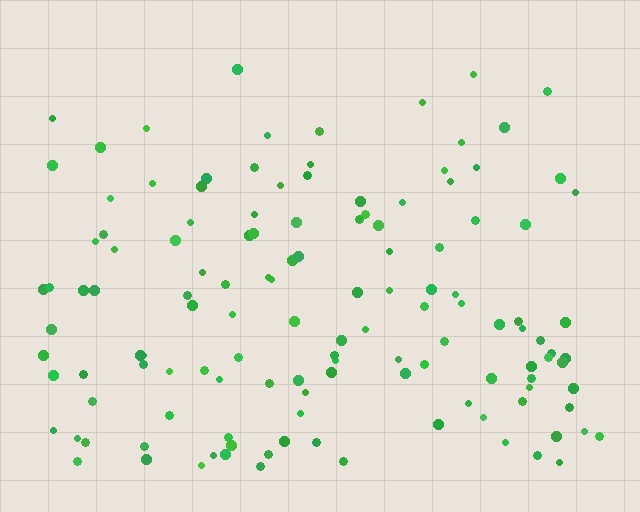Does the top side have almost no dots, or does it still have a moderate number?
Still a moderate number, just noticeably fewer than the bottom.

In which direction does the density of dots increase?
From top to bottom, with the bottom side densest.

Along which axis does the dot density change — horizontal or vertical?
Vertical.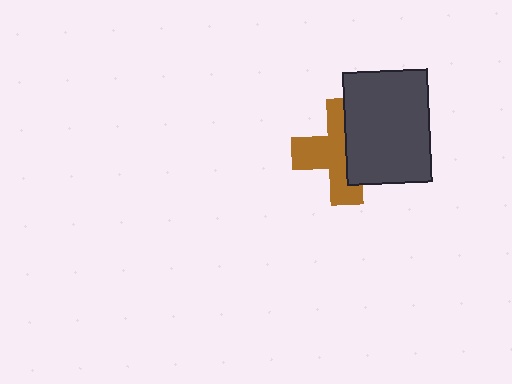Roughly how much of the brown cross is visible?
About half of it is visible (roughly 57%).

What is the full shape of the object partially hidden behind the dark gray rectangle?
The partially hidden object is a brown cross.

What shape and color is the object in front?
The object in front is a dark gray rectangle.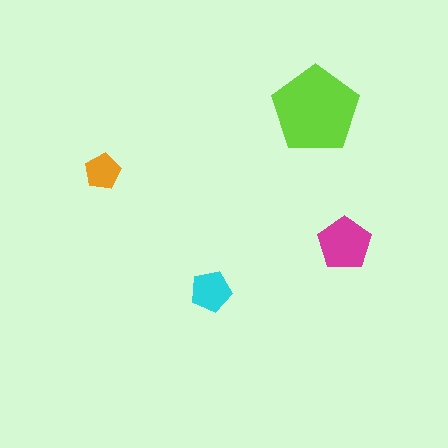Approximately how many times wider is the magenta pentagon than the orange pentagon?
About 1.5 times wider.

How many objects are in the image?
There are 4 objects in the image.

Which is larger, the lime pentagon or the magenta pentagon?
The lime one.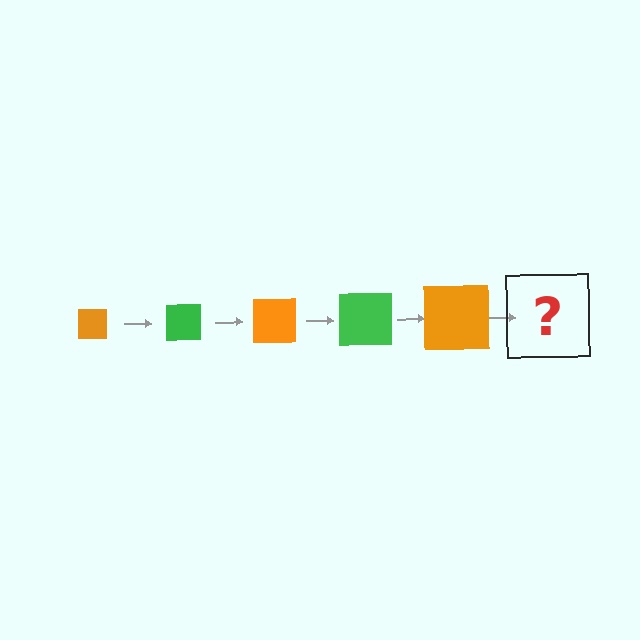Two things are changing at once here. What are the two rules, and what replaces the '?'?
The two rules are that the square grows larger each step and the color cycles through orange and green. The '?' should be a green square, larger than the previous one.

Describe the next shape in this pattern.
It should be a green square, larger than the previous one.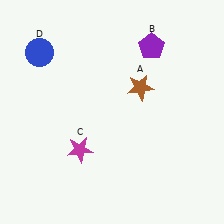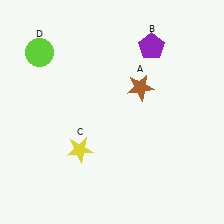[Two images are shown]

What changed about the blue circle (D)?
In Image 1, D is blue. In Image 2, it changed to lime.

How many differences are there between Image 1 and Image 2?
There are 2 differences between the two images.